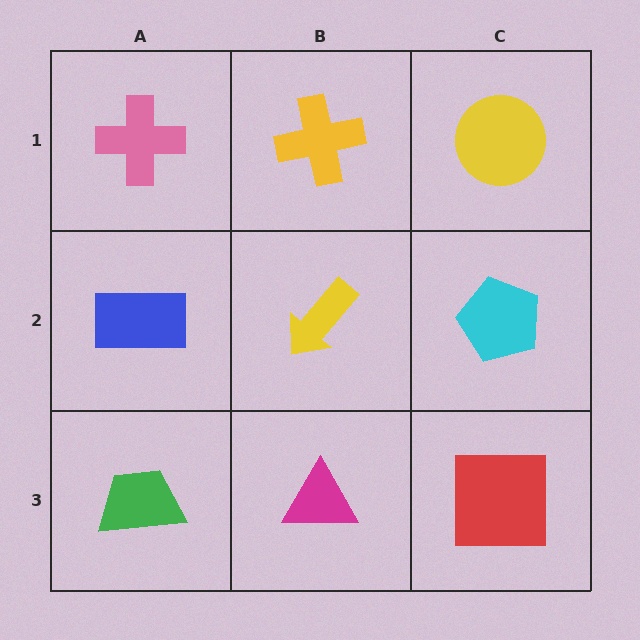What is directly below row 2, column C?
A red square.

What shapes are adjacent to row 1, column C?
A cyan pentagon (row 2, column C), a yellow cross (row 1, column B).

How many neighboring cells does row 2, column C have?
3.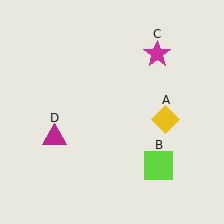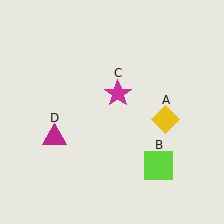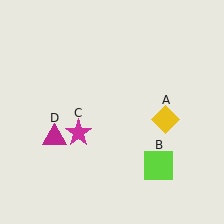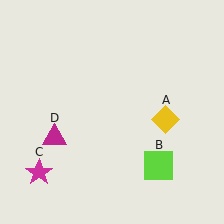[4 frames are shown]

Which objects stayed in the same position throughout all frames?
Yellow diamond (object A) and lime square (object B) and magenta triangle (object D) remained stationary.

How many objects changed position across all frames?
1 object changed position: magenta star (object C).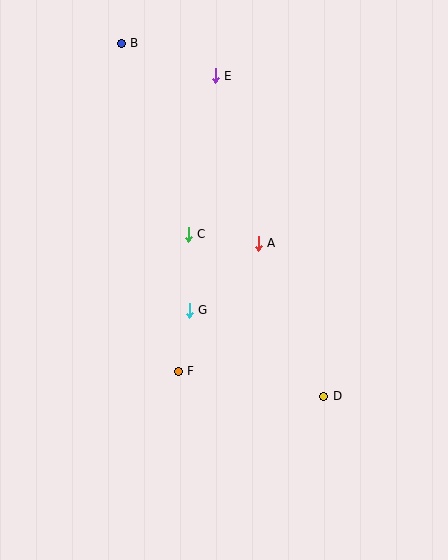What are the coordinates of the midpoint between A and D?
The midpoint between A and D is at (291, 320).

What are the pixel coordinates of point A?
Point A is at (258, 243).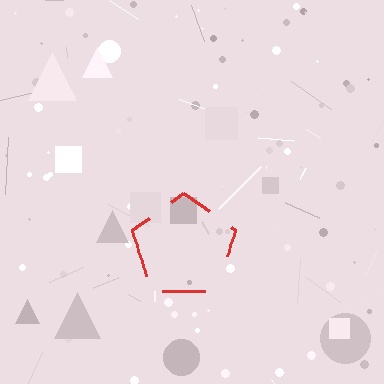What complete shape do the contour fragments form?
The contour fragments form a pentagon.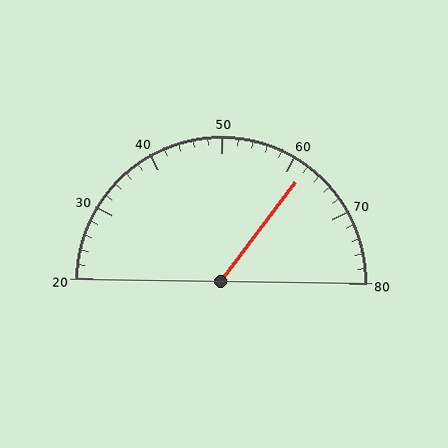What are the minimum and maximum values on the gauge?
The gauge ranges from 20 to 80.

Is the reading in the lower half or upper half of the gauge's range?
The reading is in the upper half of the range (20 to 80).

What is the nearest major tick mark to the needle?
The nearest major tick mark is 60.